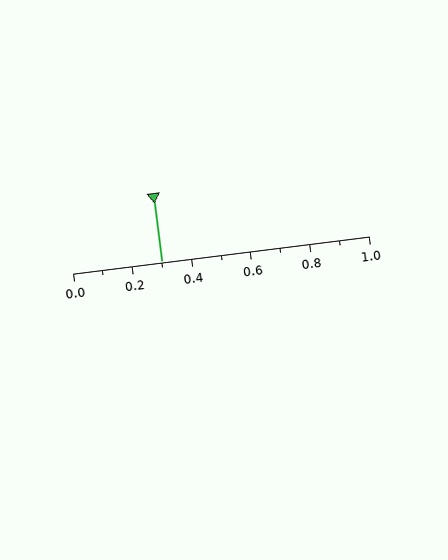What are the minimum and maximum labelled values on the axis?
The axis runs from 0.0 to 1.0.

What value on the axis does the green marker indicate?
The marker indicates approximately 0.3.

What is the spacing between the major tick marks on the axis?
The major ticks are spaced 0.2 apart.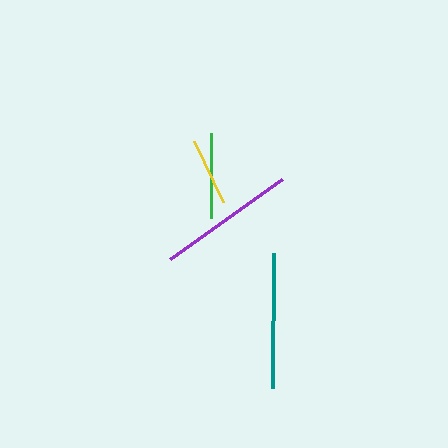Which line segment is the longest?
The purple line is the longest at approximately 137 pixels.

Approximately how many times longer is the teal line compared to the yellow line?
The teal line is approximately 2.0 times the length of the yellow line.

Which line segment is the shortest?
The yellow line is the shortest at approximately 67 pixels.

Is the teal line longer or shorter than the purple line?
The purple line is longer than the teal line.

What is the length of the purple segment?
The purple segment is approximately 137 pixels long.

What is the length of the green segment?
The green segment is approximately 85 pixels long.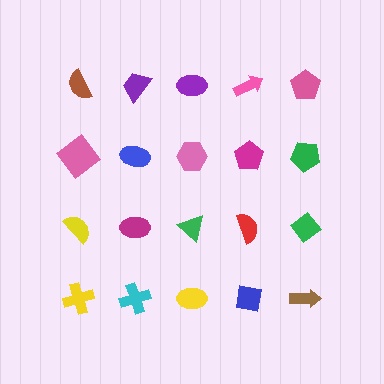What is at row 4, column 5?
A brown arrow.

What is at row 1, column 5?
A pink pentagon.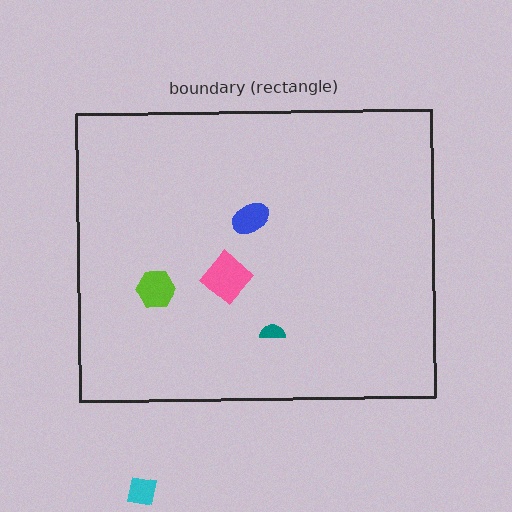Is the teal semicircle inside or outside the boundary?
Inside.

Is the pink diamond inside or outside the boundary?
Inside.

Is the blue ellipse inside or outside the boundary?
Inside.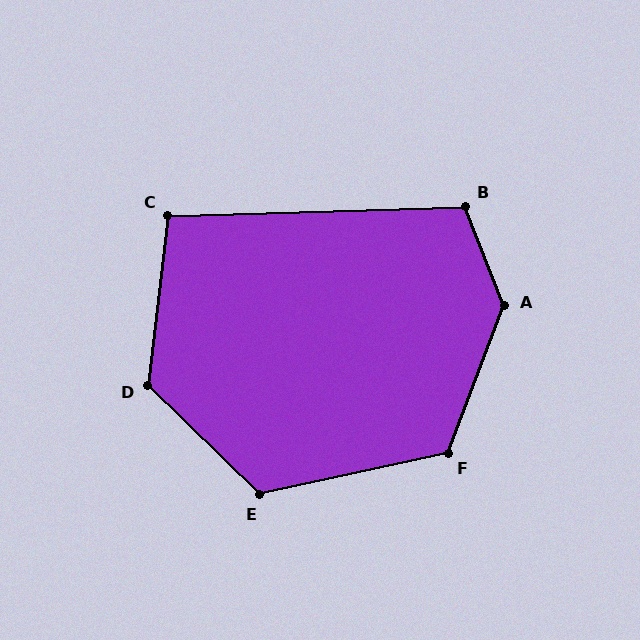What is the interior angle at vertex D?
Approximately 127 degrees (obtuse).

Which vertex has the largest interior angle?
A, at approximately 138 degrees.